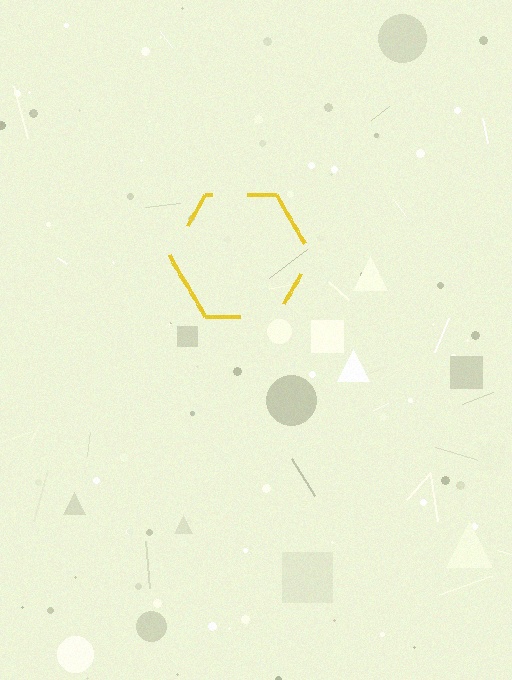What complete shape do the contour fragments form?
The contour fragments form a hexagon.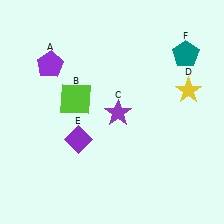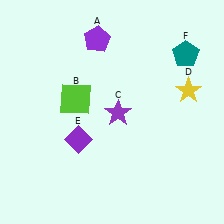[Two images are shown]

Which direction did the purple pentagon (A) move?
The purple pentagon (A) moved right.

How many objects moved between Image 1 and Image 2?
1 object moved between the two images.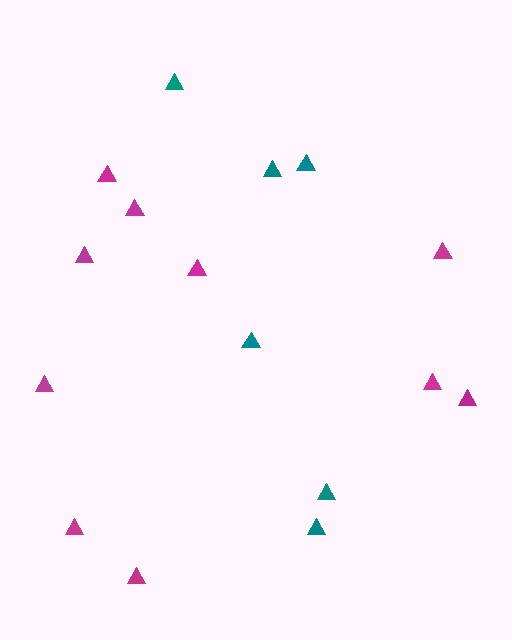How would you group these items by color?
There are 2 groups: one group of teal triangles (6) and one group of magenta triangles (10).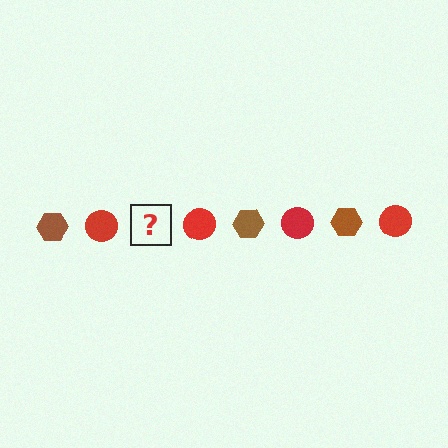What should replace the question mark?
The question mark should be replaced with a brown hexagon.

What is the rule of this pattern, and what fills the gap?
The rule is that the pattern alternates between brown hexagon and red circle. The gap should be filled with a brown hexagon.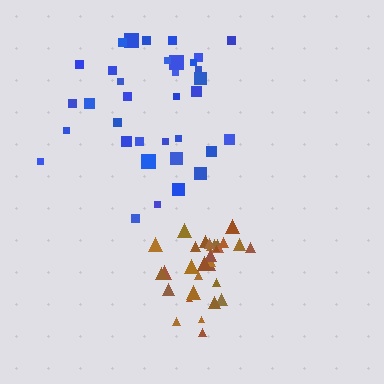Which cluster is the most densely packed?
Brown.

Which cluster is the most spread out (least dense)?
Blue.